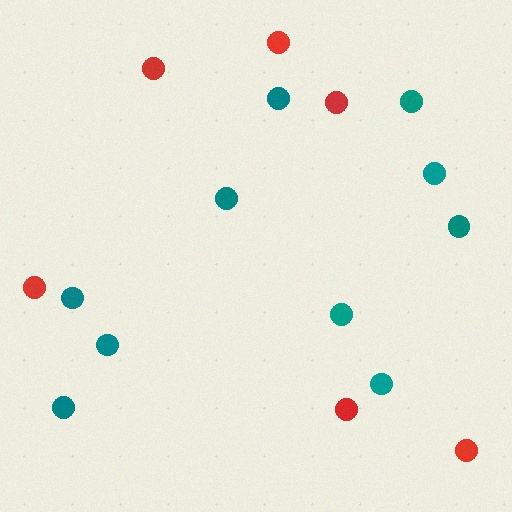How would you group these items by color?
There are 2 groups: one group of red circles (6) and one group of teal circles (10).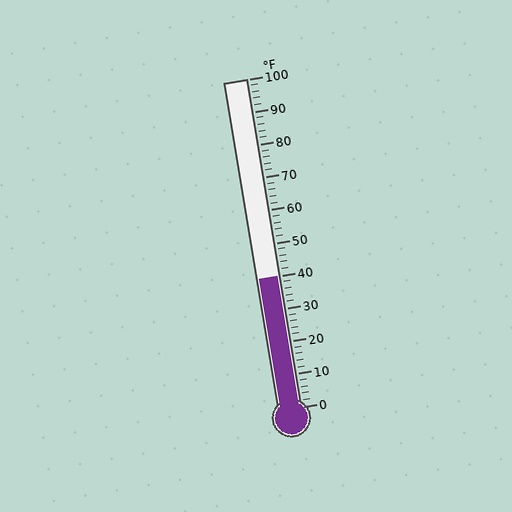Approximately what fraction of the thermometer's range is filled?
The thermometer is filled to approximately 40% of its range.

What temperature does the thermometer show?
The thermometer shows approximately 40°F.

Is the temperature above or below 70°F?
The temperature is below 70°F.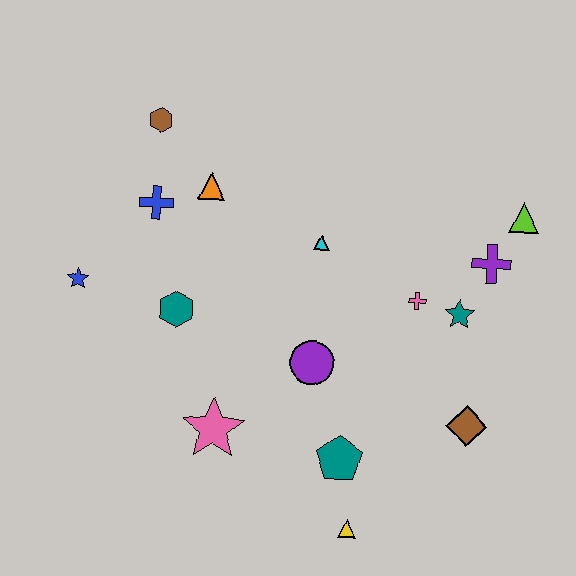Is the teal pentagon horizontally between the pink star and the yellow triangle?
Yes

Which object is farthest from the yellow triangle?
The brown hexagon is farthest from the yellow triangle.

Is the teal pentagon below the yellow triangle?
No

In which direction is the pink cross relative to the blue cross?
The pink cross is to the right of the blue cross.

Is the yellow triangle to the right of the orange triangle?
Yes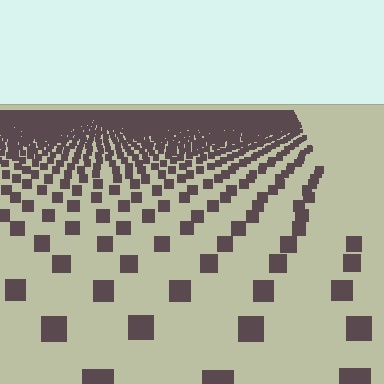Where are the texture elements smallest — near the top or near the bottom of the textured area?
Near the top.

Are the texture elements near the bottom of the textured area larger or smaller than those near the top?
Larger. Near the bottom, elements are closer to the viewer and appear at a bigger on-screen size.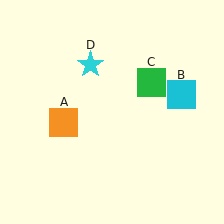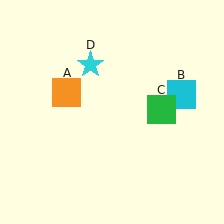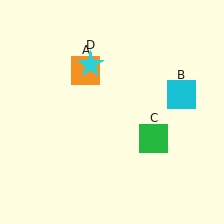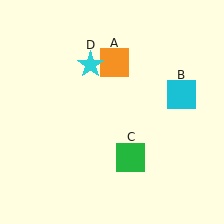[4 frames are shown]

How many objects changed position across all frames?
2 objects changed position: orange square (object A), green square (object C).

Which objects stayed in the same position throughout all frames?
Cyan square (object B) and cyan star (object D) remained stationary.